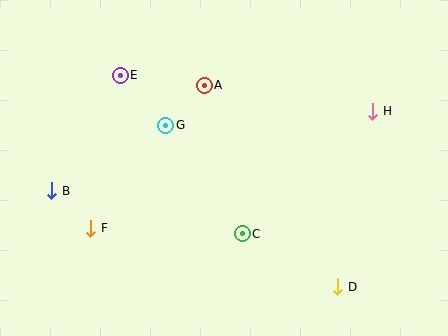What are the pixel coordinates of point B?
Point B is at (52, 191).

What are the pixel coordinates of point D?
Point D is at (338, 287).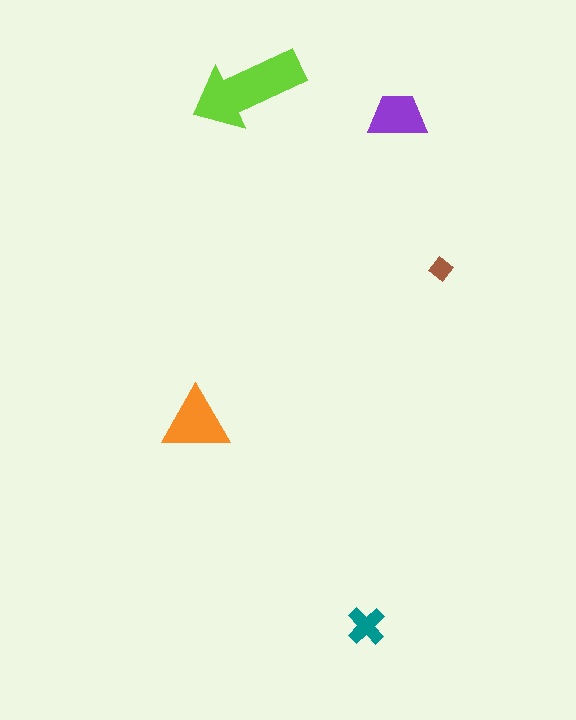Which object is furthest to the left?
The orange triangle is leftmost.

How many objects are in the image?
There are 5 objects in the image.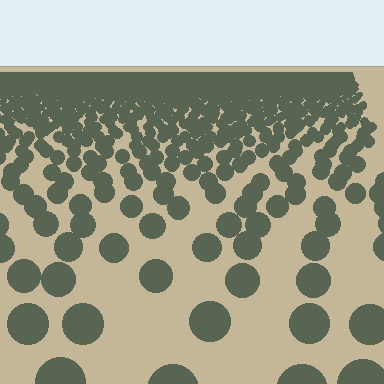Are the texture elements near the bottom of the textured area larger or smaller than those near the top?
Larger. Near the bottom, elements are closer to the viewer and appear at a bigger on-screen size.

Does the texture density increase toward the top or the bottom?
Density increases toward the top.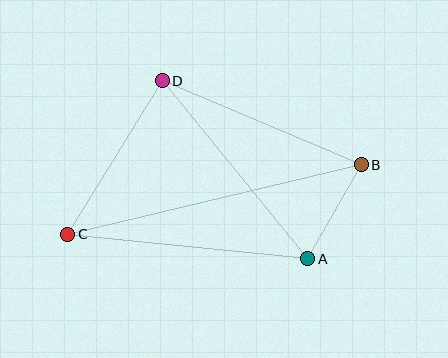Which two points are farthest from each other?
Points B and C are farthest from each other.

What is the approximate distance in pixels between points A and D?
The distance between A and D is approximately 230 pixels.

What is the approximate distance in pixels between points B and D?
The distance between B and D is approximately 216 pixels.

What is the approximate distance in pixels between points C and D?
The distance between C and D is approximately 180 pixels.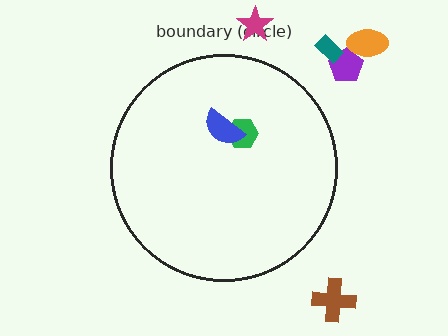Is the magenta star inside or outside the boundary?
Outside.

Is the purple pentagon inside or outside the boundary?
Outside.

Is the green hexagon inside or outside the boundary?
Inside.